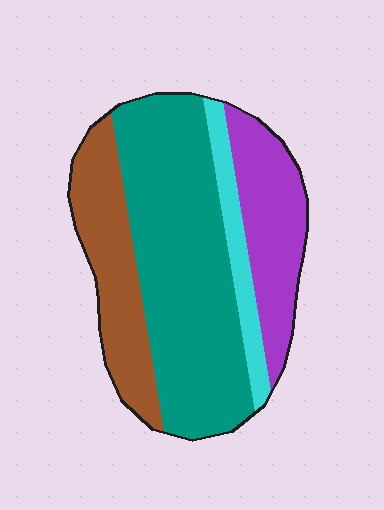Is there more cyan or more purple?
Purple.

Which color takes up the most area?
Teal, at roughly 50%.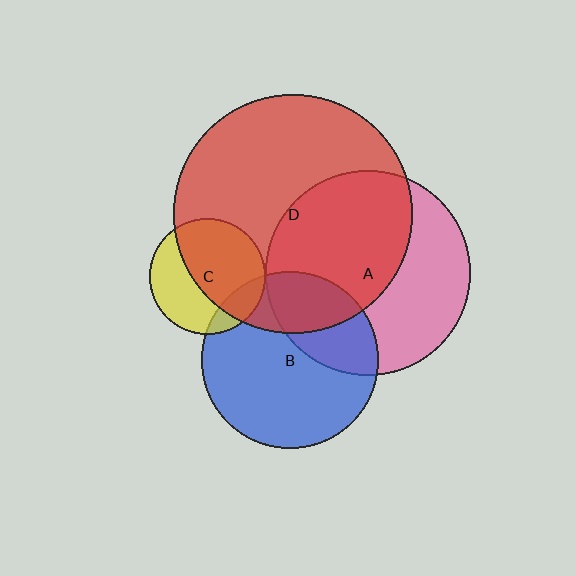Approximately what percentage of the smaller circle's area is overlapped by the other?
Approximately 60%.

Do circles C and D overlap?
Yes.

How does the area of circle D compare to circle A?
Approximately 1.4 times.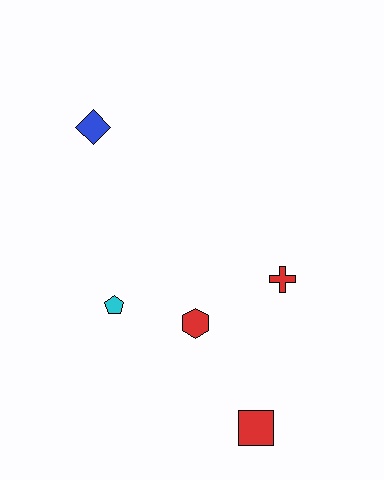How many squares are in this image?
There is 1 square.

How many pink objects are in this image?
There are no pink objects.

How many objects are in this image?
There are 5 objects.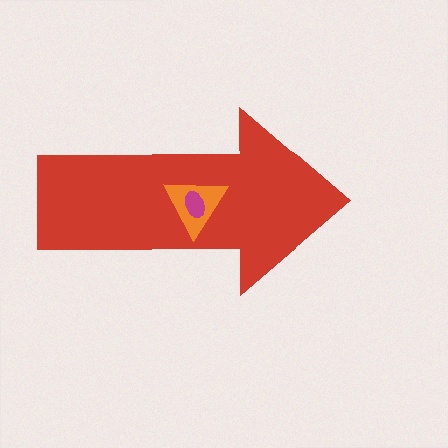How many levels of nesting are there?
3.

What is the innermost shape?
The magenta ellipse.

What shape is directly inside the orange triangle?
The magenta ellipse.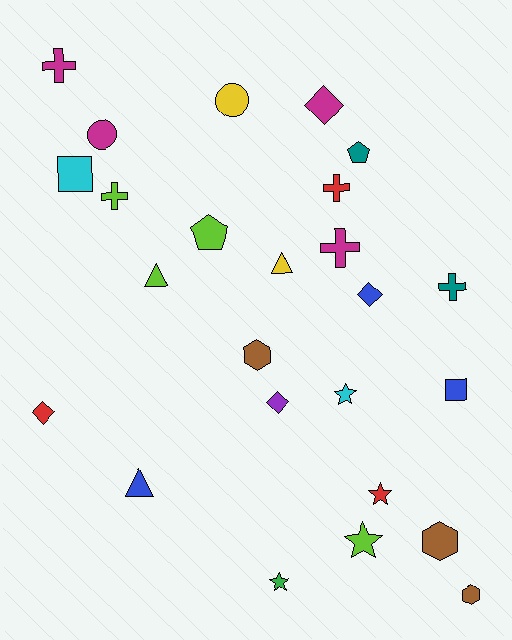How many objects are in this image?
There are 25 objects.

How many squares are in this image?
There are 2 squares.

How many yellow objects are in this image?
There are 2 yellow objects.